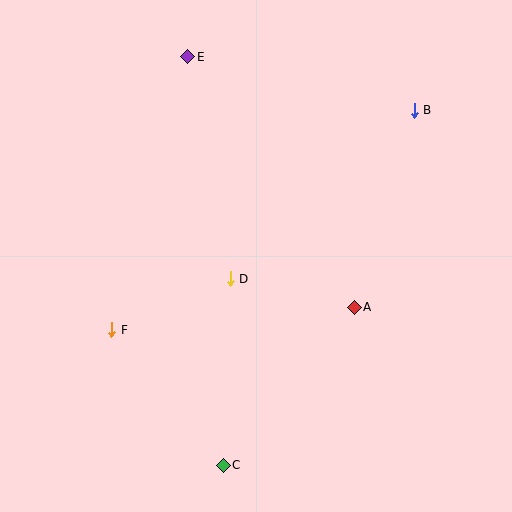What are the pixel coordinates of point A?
Point A is at (354, 307).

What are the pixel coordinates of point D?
Point D is at (230, 279).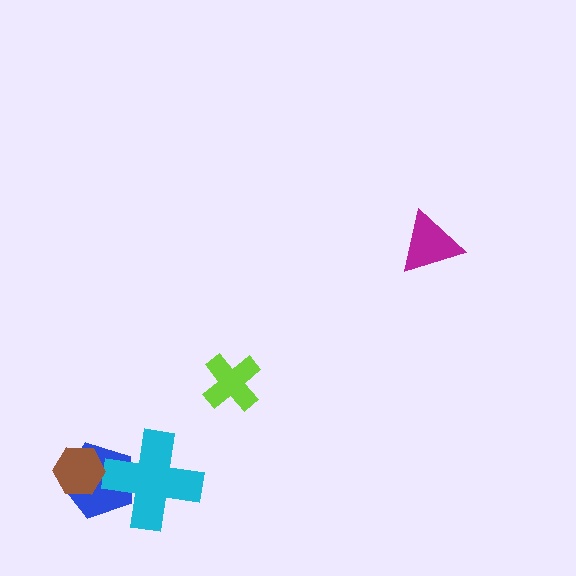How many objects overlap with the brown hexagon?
1 object overlaps with the brown hexagon.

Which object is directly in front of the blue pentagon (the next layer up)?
The cyan cross is directly in front of the blue pentagon.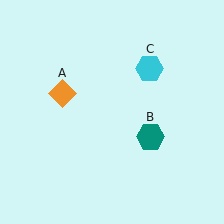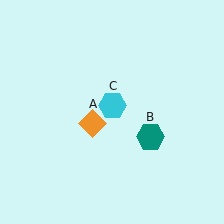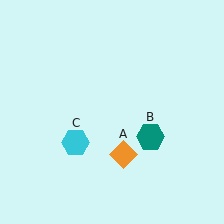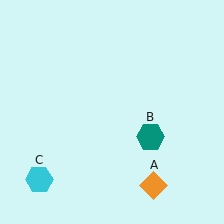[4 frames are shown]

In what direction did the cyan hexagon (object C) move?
The cyan hexagon (object C) moved down and to the left.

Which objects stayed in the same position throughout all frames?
Teal hexagon (object B) remained stationary.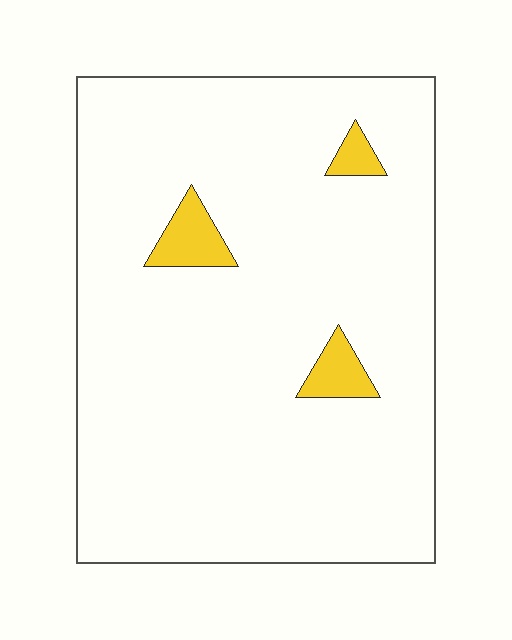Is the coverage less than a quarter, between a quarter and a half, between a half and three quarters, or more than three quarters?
Less than a quarter.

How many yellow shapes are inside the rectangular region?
3.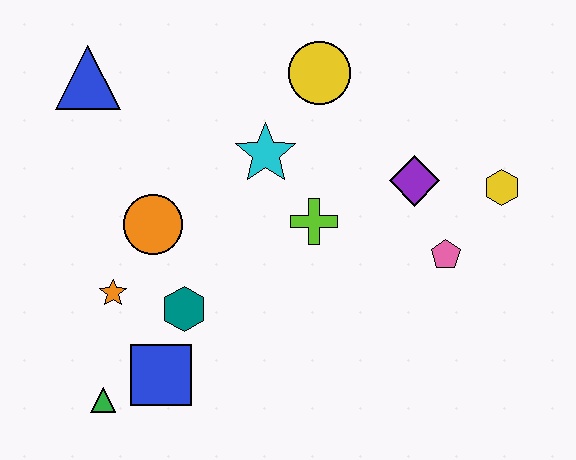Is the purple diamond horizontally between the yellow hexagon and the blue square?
Yes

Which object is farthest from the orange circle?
The yellow hexagon is farthest from the orange circle.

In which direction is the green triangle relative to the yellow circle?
The green triangle is below the yellow circle.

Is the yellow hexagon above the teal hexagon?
Yes